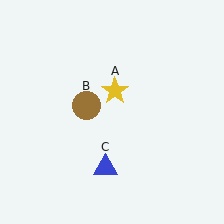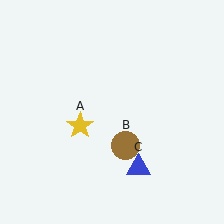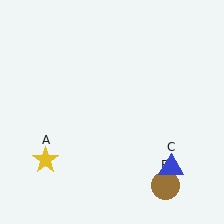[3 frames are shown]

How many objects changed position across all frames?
3 objects changed position: yellow star (object A), brown circle (object B), blue triangle (object C).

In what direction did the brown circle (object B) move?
The brown circle (object B) moved down and to the right.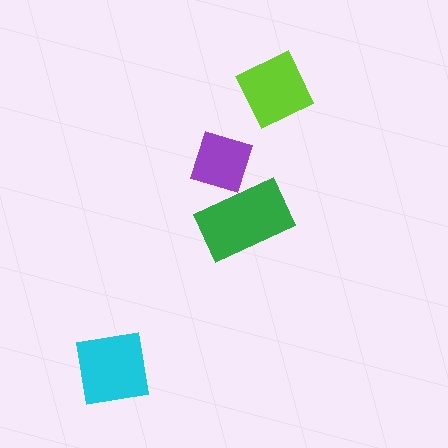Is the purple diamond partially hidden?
Yes, it is partially covered by another shape.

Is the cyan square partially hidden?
No, no other shape covers it.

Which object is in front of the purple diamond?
The green rectangle is in front of the purple diamond.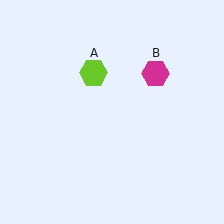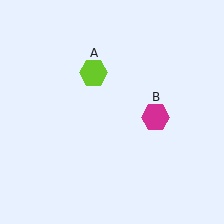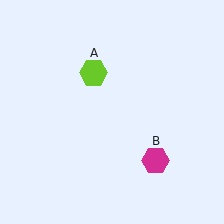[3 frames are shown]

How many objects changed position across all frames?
1 object changed position: magenta hexagon (object B).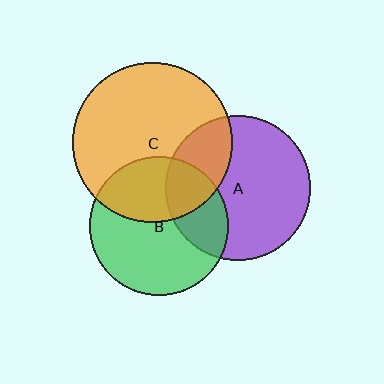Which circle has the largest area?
Circle C (orange).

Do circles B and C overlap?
Yes.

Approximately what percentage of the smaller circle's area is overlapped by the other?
Approximately 35%.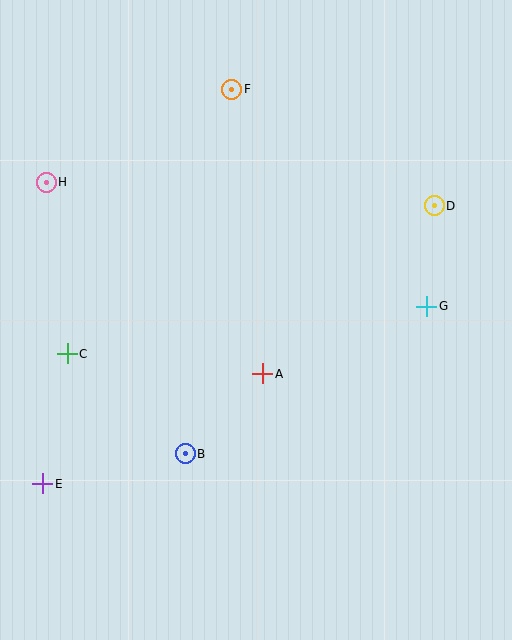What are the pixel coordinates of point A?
Point A is at (263, 374).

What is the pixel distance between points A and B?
The distance between A and B is 111 pixels.